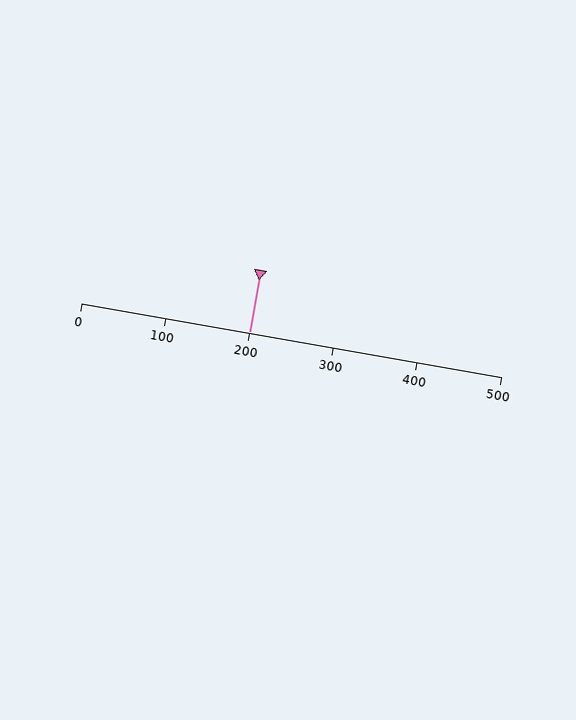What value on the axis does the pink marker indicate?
The marker indicates approximately 200.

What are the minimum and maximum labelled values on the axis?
The axis runs from 0 to 500.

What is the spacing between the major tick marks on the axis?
The major ticks are spaced 100 apart.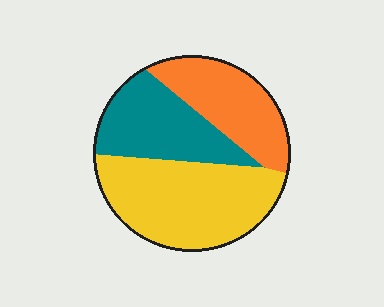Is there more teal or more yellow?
Yellow.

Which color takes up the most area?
Yellow, at roughly 45%.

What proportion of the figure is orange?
Orange takes up between a quarter and a half of the figure.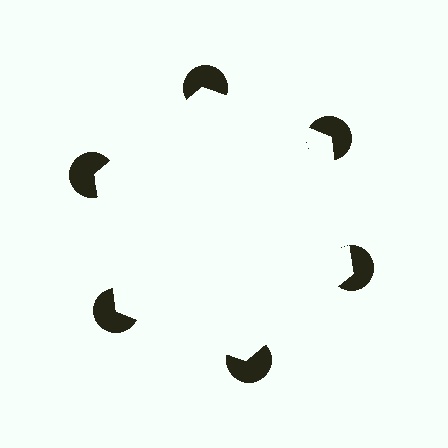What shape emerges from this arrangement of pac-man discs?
An illusory hexagon — its edges are inferred from the aligned wedge cuts in the pac-man discs, not physically drawn.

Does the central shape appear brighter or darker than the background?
It typically appears slightly brighter than the background, even though no actual brightness change is drawn.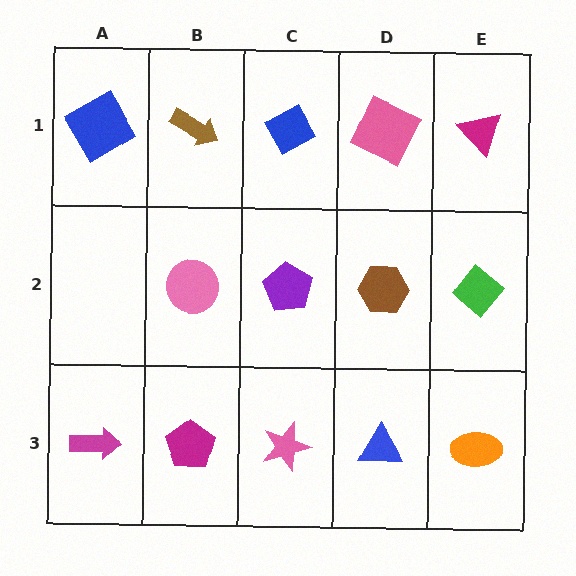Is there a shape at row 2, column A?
No, that cell is empty.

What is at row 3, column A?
A magenta arrow.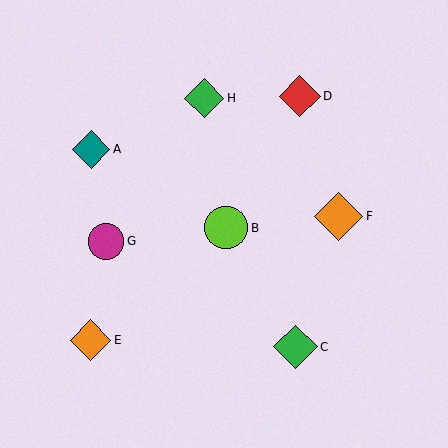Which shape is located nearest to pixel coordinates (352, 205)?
The orange diamond (labeled F) at (339, 216) is nearest to that location.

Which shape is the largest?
The orange diamond (labeled F) is the largest.